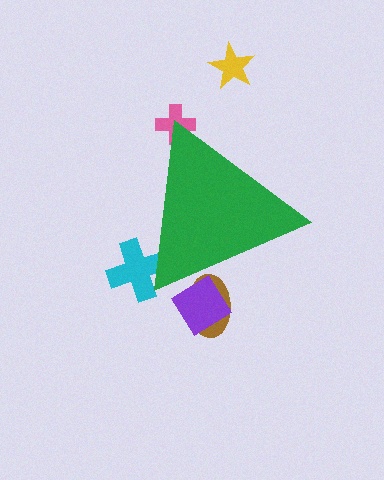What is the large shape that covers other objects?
A green triangle.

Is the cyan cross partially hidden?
Yes, the cyan cross is partially hidden behind the green triangle.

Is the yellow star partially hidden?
No, the yellow star is fully visible.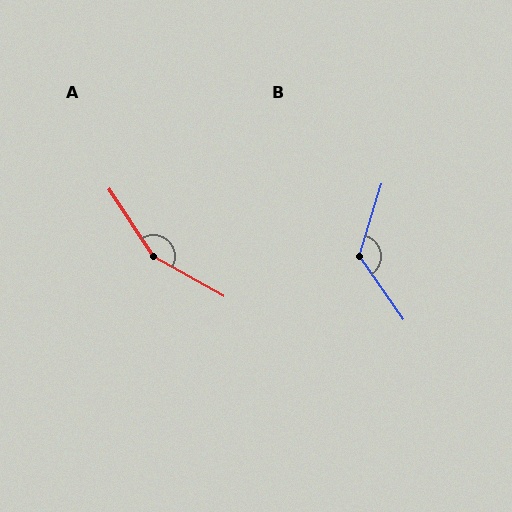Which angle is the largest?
A, at approximately 153 degrees.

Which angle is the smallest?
B, at approximately 128 degrees.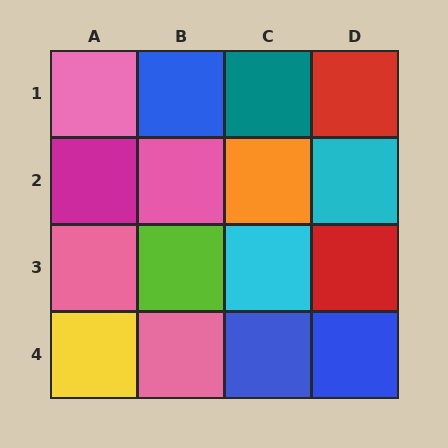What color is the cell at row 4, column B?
Pink.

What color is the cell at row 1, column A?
Pink.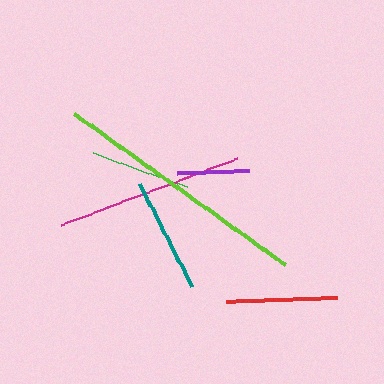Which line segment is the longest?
The lime line is the longest at approximately 259 pixels.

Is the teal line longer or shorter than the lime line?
The lime line is longer than the teal line.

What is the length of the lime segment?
The lime segment is approximately 259 pixels long.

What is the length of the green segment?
The green segment is approximately 101 pixels long.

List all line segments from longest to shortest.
From longest to shortest: lime, magenta, teal, red, green, purple.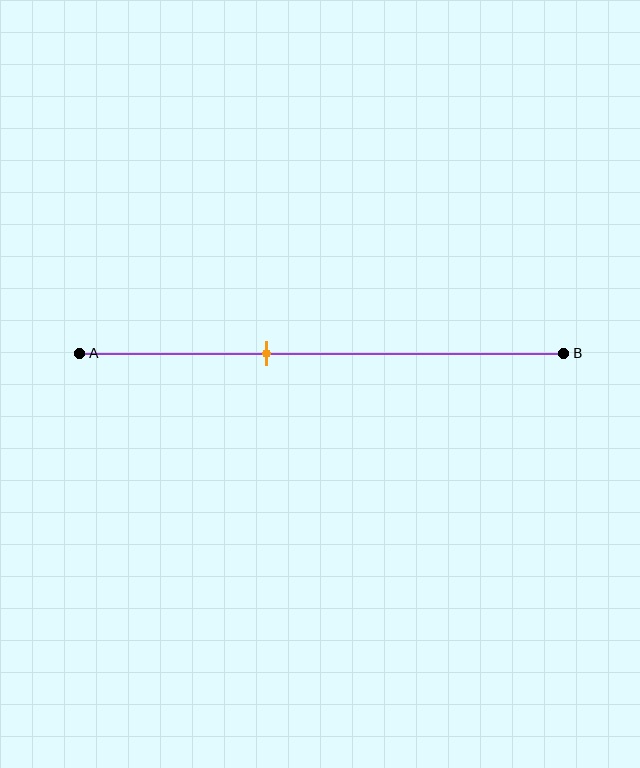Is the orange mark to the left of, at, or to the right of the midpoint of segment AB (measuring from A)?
The orange mark is to the left of the midpoint of segment AB.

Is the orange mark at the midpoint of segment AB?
No, the mark is at about 40% from A, not at the 50% midpoint.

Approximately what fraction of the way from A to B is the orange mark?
The orange mark is approximately 40% of the way from A to B.